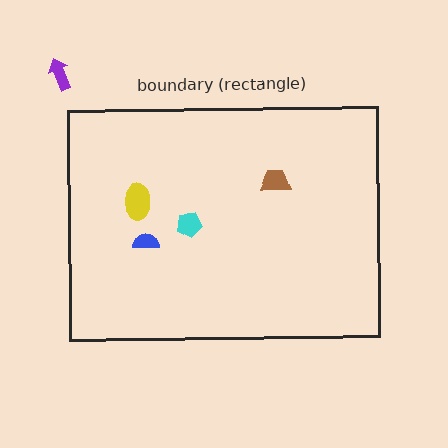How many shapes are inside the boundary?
4 inside, 1 outside.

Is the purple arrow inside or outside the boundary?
Outside.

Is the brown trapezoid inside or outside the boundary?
Inside.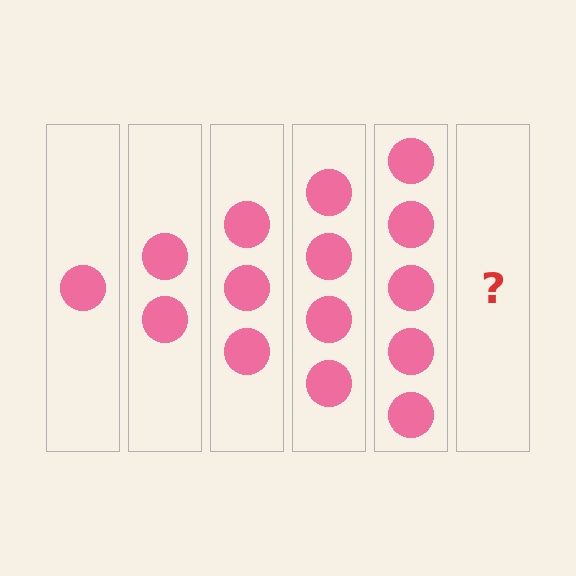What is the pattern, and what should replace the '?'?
The pattern is that each step adds one more circle. The '?' should be 6 circles.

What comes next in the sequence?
The next element should be 6 circles.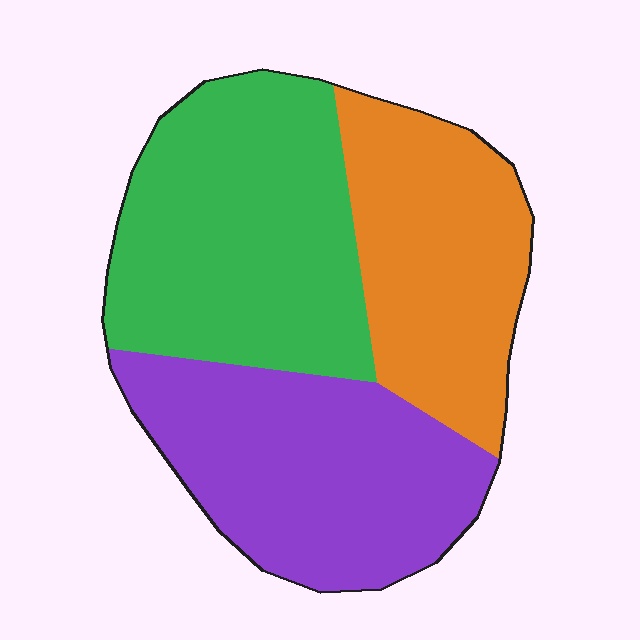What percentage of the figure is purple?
Purple takes up about one third (1/3) of the figure.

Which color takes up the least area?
Orange, at roughly 30%.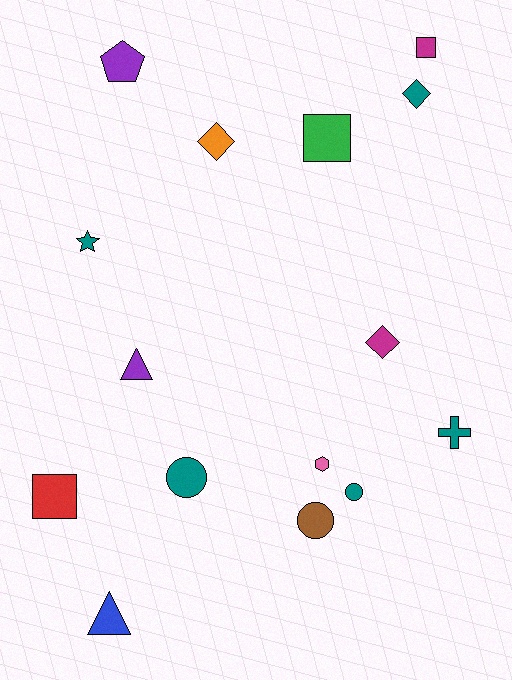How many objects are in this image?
There are 15 objects.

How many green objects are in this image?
There is 1 green object.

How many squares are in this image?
There are 3 squares.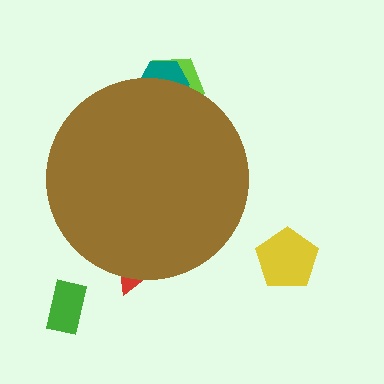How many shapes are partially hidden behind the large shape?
3 shapes are partially hidden.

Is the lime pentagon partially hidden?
Yes, the lime pentagon is partially hidden behind the brown circle.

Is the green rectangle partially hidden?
No, the green rectangle is fully visible.